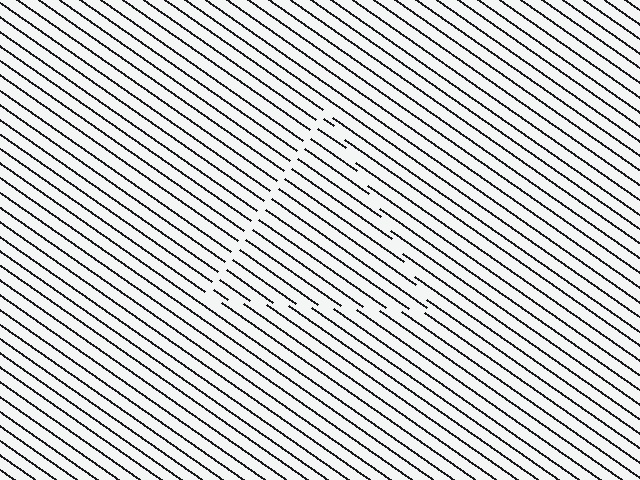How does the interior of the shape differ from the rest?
The interior of the shape contains the same grating, shifted by half a period — the contour is defined by the phase discontinuity where line-ends from the inner and outer gratings abut.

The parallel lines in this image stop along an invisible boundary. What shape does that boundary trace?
An illusory triangle. The interior of the shape contains the same grating, shifted by half a period — the contour is defined by the phase discontinuity where line-ends from the inner and outer gratings abut.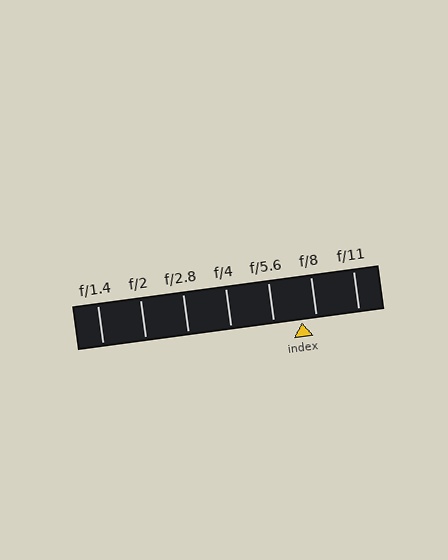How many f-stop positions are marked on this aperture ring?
There are 7 f-stop positions marked.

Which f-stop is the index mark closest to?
The index mark is closest to f/8.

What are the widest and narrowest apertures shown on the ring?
The widest aperture shown is f/1.4 and the narrowest is f/11.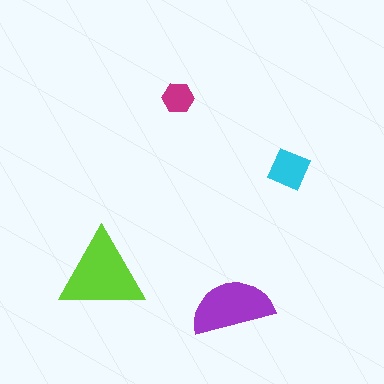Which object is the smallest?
The magenta hexagon.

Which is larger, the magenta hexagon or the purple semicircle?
The purple semicircle.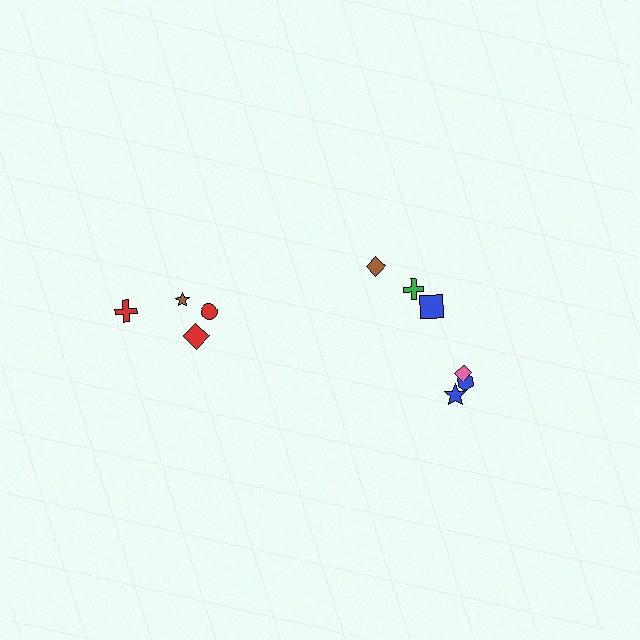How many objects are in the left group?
There are 4 objects.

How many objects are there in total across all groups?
There are 10 objects.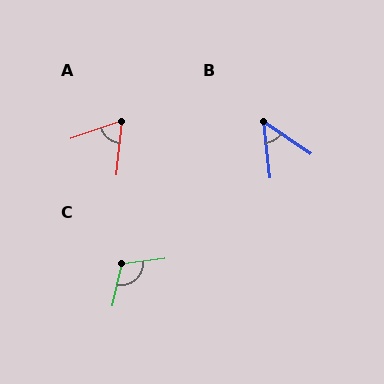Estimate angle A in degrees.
Approximately 66 degrees.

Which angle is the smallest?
B, at approximately 49 degrees.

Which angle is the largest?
C, at approximately 109 degrees.